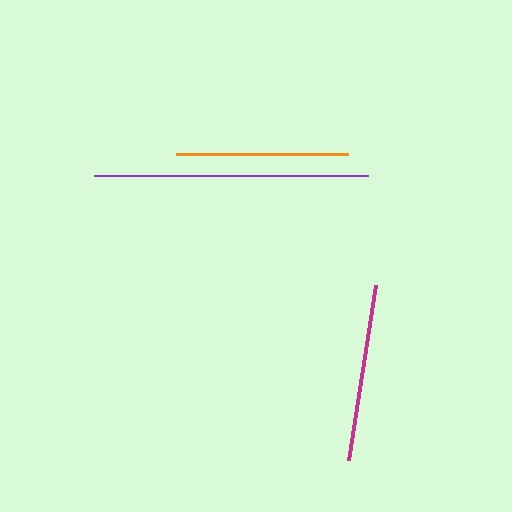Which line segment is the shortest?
The orange line is the shortest at approximately 172 pixels.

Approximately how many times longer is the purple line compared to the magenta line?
The purple line is approximately 1.6 times the length of the magenta line.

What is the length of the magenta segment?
The magenta segment is approximately 177 pixels long.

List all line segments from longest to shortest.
From longest to shortest: purple, magenta, orange.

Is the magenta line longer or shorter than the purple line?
The purple line is longer than the magenta line.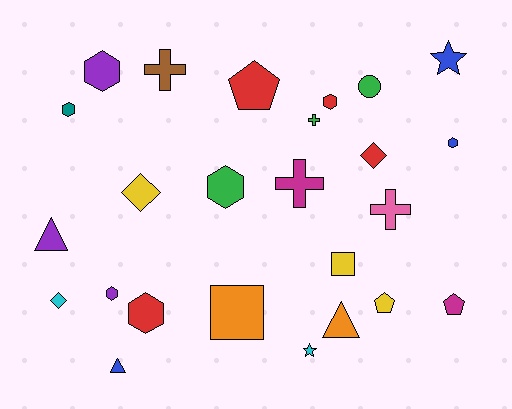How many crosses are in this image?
There are 4 crosses.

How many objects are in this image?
There are 25 objects.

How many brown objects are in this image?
There is 1 brown object.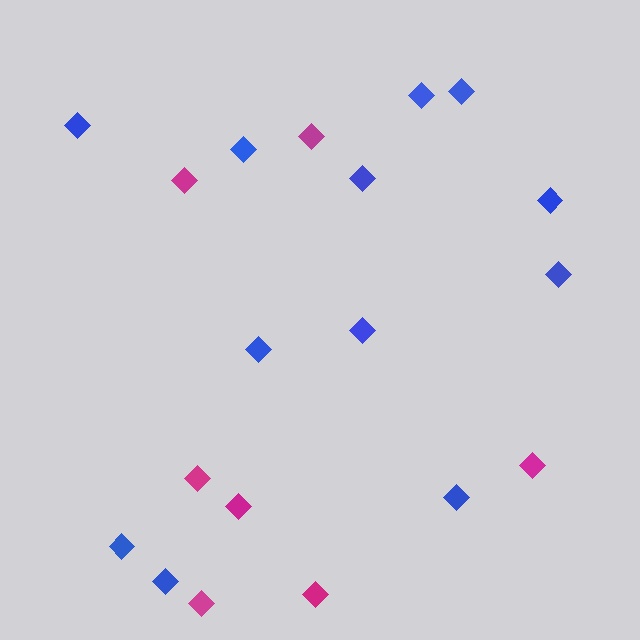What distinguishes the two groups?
There are 2 groups: one group of blue diamonds (12) and one group of magenta diamonds (7).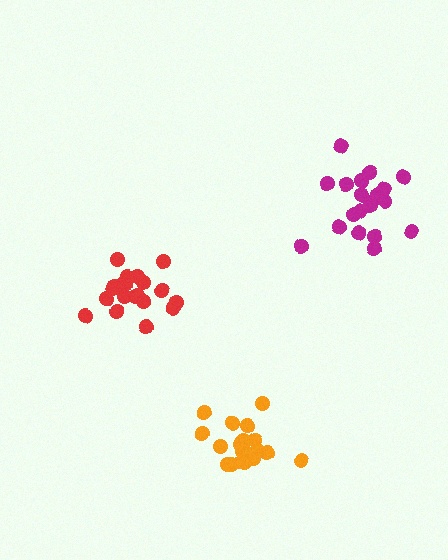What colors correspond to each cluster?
The clusters are colored: orange, red, magenta.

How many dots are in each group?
Group 1: 19 dots, Group 2: 20 dots, Group 3: 20 dots (59 total).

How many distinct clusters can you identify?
There are 3 distinct clusters.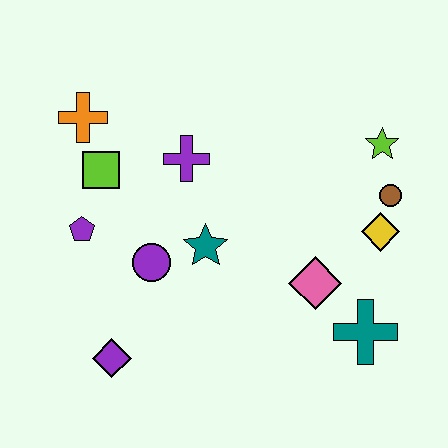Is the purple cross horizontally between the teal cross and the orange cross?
Yes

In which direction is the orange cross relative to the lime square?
The orange cross is above the lime square.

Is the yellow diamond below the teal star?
No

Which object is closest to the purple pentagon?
The lime square is closest to the purple pentagon.